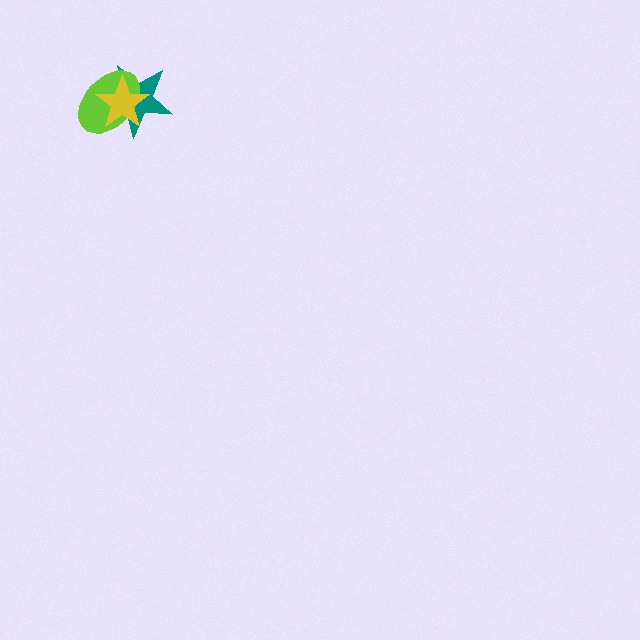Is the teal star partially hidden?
Yes, it is partially covered by another shape.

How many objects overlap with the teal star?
2 objects overlap with the teal star.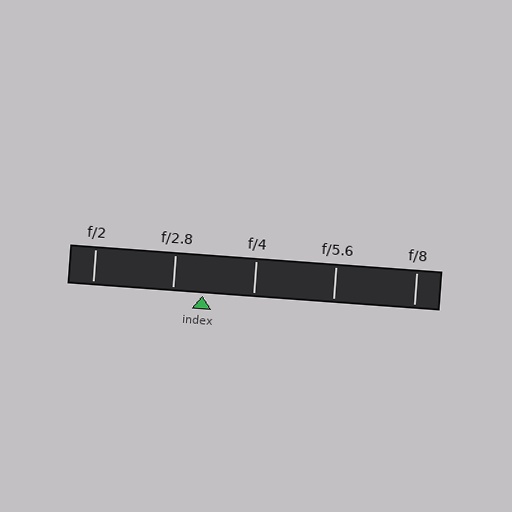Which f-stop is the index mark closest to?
The index mark is closest to f/2.8.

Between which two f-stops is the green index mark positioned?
The index mark is between f/2.8 and f/4.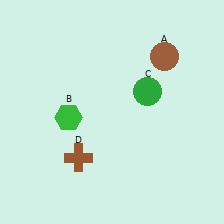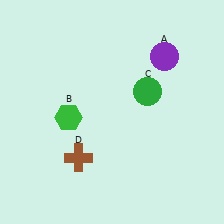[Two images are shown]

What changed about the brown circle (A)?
In Image 1, A is brown. In Image 2, it changed to purple.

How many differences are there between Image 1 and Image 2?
There is 1 difference between the two images.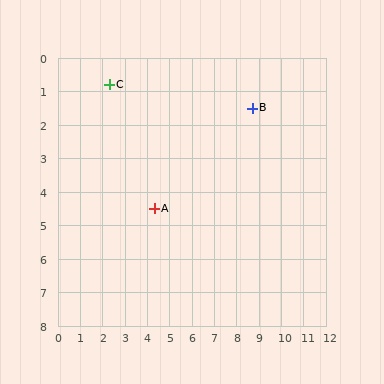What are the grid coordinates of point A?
Point A is at approximately (4.3, 4.5).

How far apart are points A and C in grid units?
Points A and C are about 4.2 grid units apart.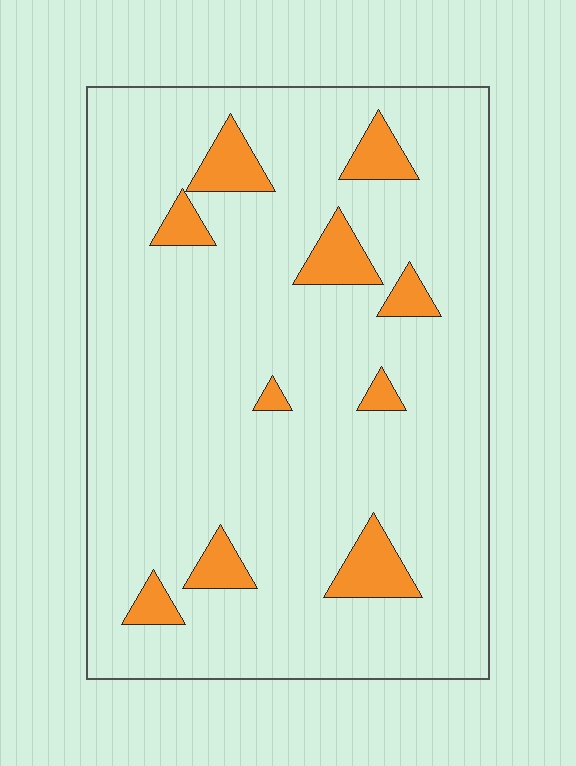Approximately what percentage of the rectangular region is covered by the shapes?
Approximately 10%.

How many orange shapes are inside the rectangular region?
10.